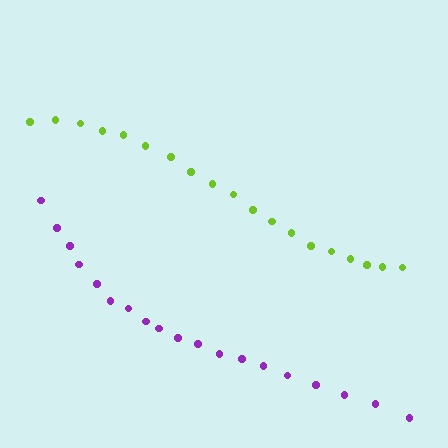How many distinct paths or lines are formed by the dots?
There are 2 distinct paths.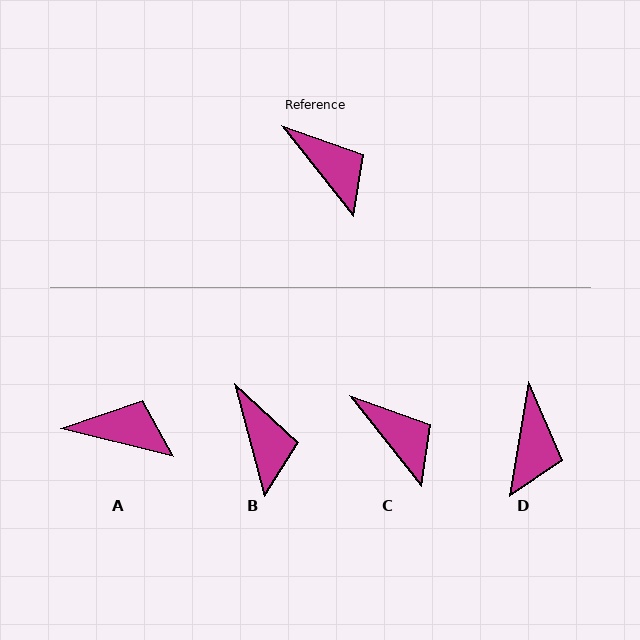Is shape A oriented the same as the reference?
No, it is off by about 38 degrees.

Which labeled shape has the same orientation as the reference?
C.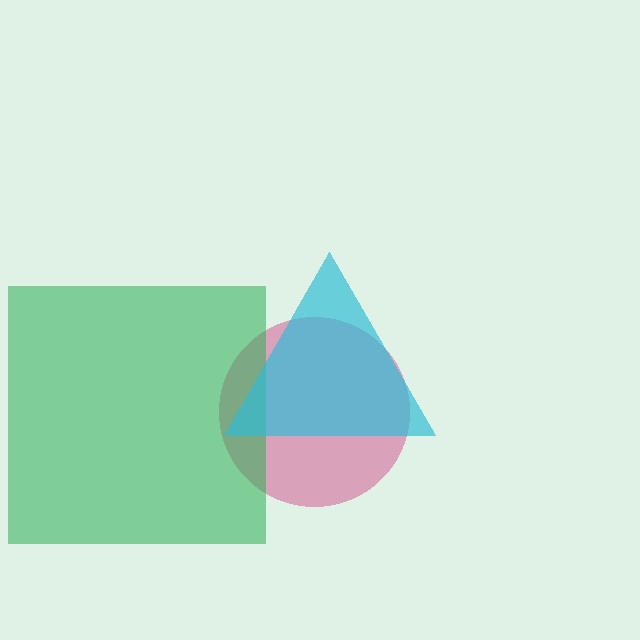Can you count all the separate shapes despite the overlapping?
Yes, there are 3 separate shapes.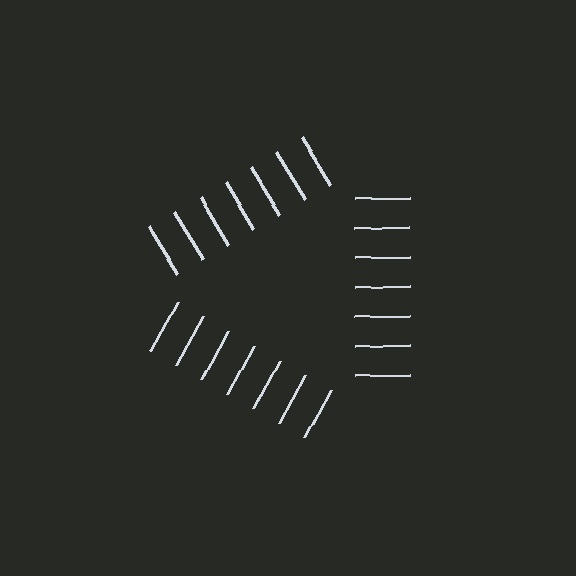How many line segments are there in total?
21 — 7 along each of the 3 edges.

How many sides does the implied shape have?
3 sides — the line-ends trace a triangle.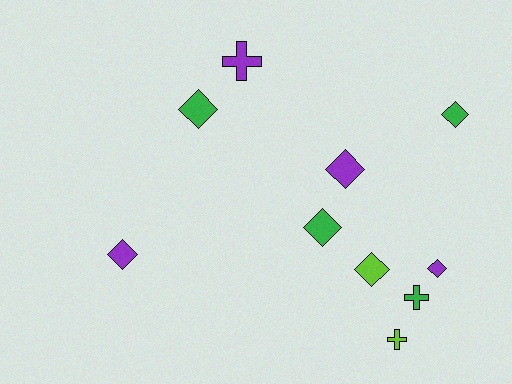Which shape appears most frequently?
Diamond, with 7 objects.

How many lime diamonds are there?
There is 1 lime diamond.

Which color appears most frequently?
Green, with 4 objects.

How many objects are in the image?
There are 10 objects.